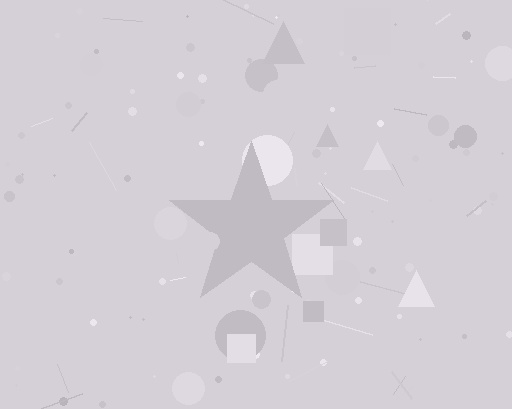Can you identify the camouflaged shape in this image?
The camouflaged shape is a star.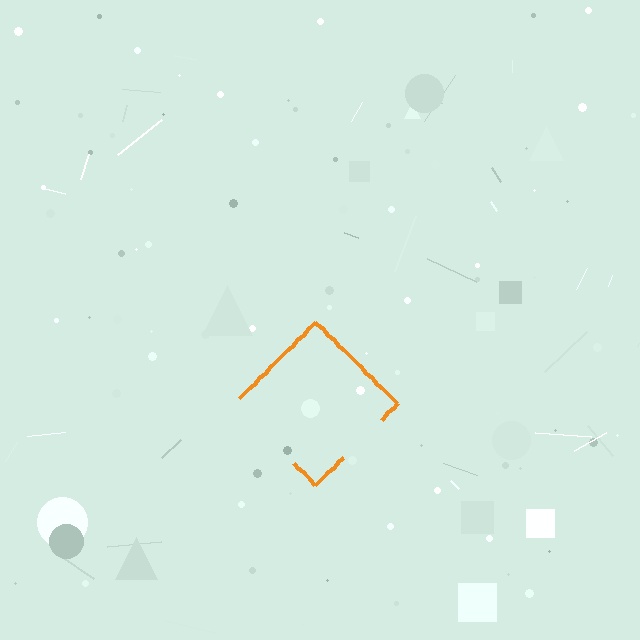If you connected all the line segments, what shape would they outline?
They would outline a diamond.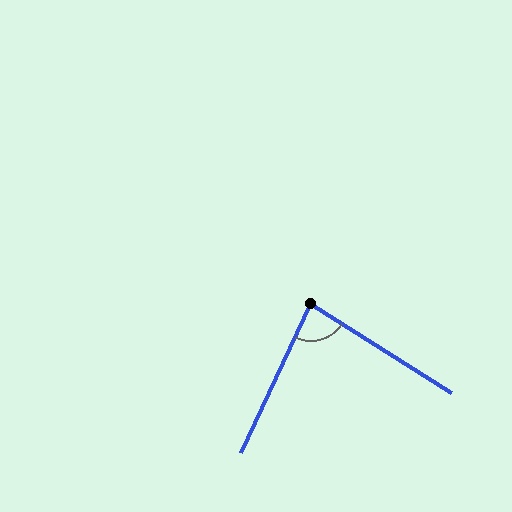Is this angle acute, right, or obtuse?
It is acute.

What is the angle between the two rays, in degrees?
Approximately 83 degrees.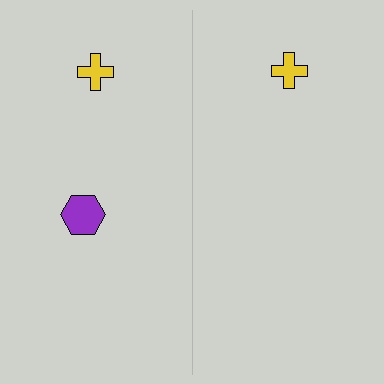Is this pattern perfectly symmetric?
No, the pattern is not perfectly symmetric. A purple hexagon is missing from the right side.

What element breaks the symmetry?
A purple hexagon is missing from the right side.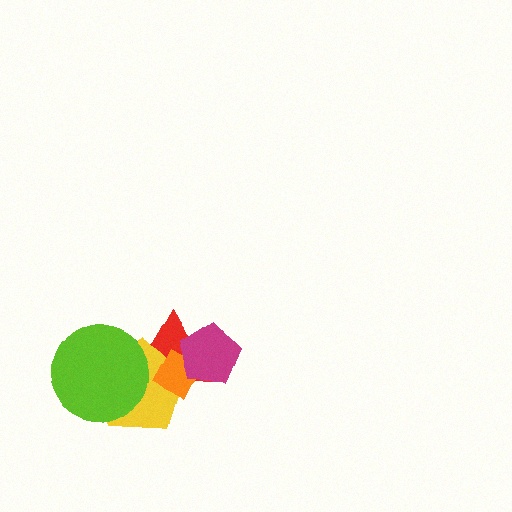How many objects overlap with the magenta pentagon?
2 objects overlap with the magenta pentagon.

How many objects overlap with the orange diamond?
3 objects overlap with the orange diamond.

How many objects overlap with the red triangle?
4 objects overlap with the red triangle.